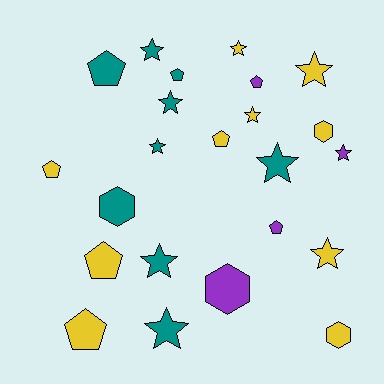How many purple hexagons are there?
There is 1 purple hexagon.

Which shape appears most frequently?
Star, with 11 objects.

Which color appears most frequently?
Yellow, with 10 objects.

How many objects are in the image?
There are 23 objects.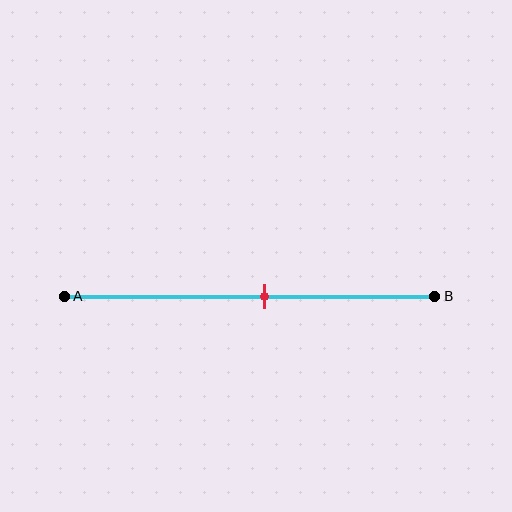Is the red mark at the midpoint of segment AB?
No, the mark is at about 55% from A, not at the 50% midpoint.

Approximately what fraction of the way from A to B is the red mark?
The red mark is approximately 55% of the way from A to B.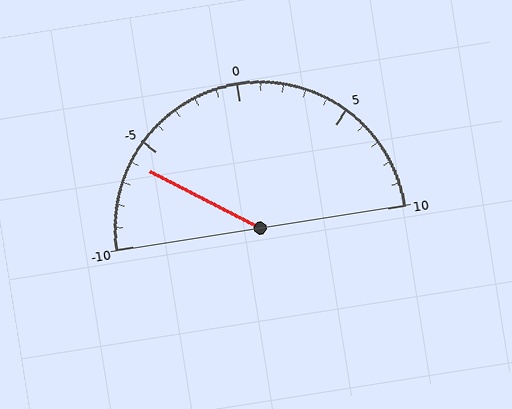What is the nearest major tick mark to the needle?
The nearest major tick mark is -5.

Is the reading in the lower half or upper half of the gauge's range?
The reading is in the lower half of the range (-10 to 10).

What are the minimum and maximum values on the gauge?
The gauge ranges from -10 to 10.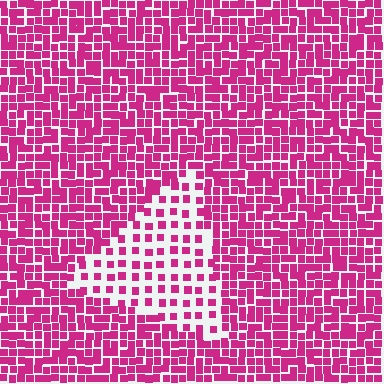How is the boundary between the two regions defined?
The boundary is defined by a change in element density (approximately 2.3x ratio). All elements are the same color, size, and shape.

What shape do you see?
I see a triangle.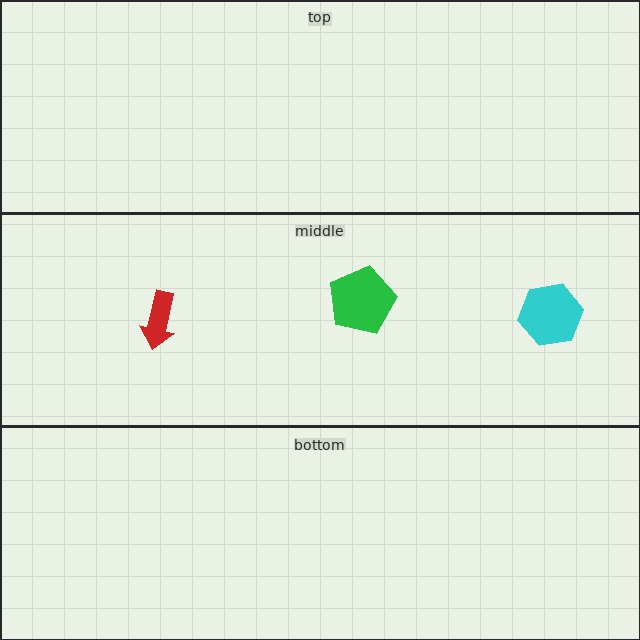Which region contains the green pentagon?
The middle region.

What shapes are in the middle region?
The cyan hexagon, the green pentagon, the red arrow.